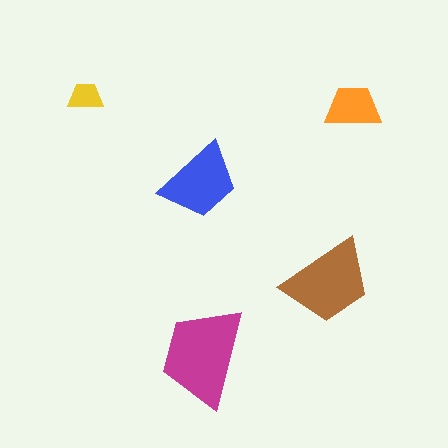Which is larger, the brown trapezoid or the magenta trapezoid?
The magenta one.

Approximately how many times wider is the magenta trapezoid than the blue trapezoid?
About 1.5 times wider.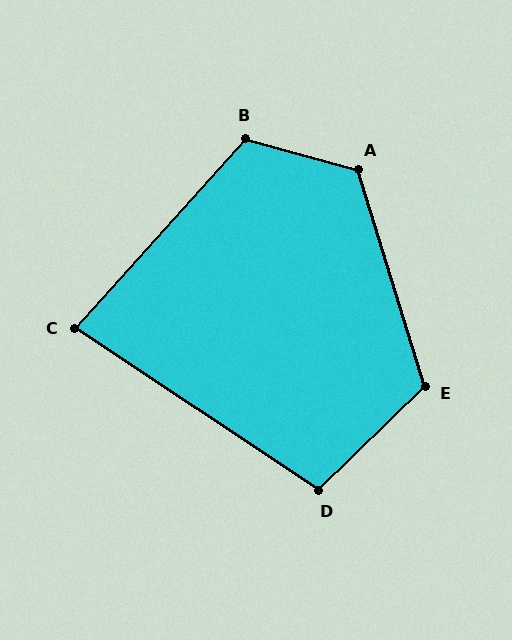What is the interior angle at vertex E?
Approximately 117 degrees (obtuse).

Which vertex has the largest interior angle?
A, at approximately 123 degrees.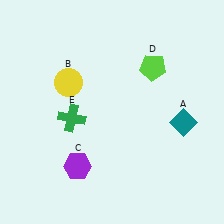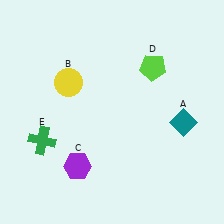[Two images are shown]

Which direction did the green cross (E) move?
The green cross (E) moved left.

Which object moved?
The green cross (E) moved left.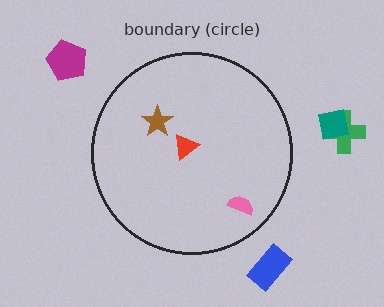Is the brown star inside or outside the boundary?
Inside.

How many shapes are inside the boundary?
3 inside, 4 outside.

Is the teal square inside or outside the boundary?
Outside.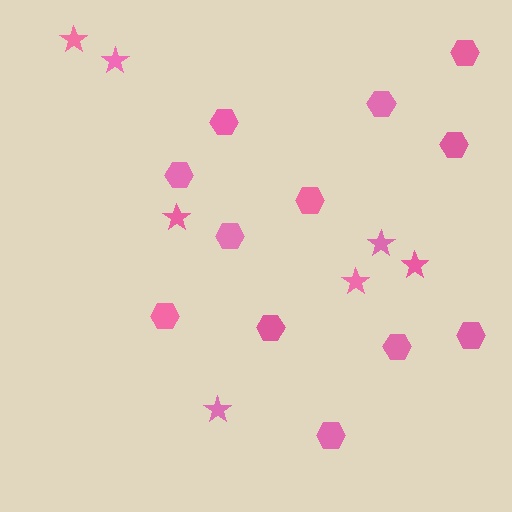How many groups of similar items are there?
There are 2 groups: one group of stars (7) and one group of hexagons (12).